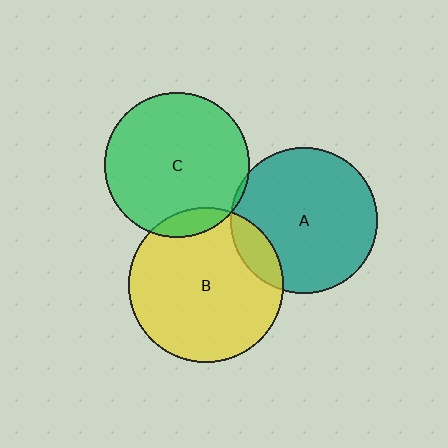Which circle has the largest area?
Circle B (yellow).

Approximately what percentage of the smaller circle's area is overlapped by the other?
Approximately 5%.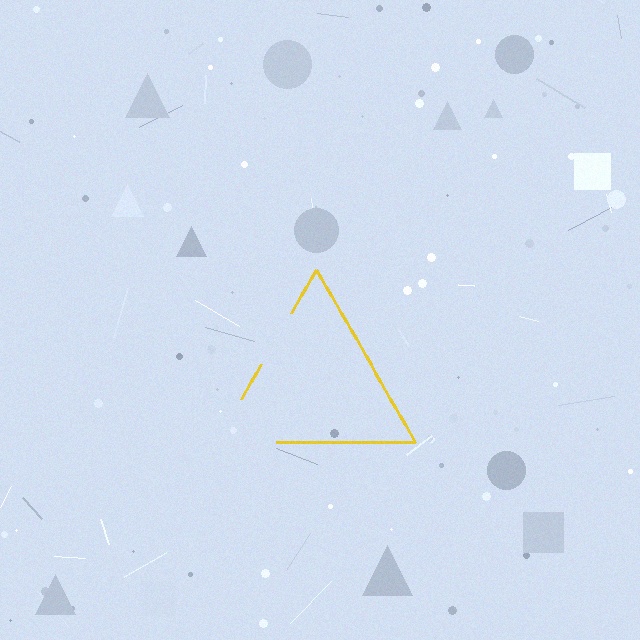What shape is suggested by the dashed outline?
The dashed outline suggests a triangle.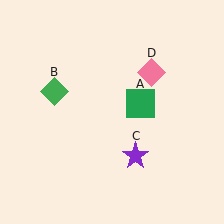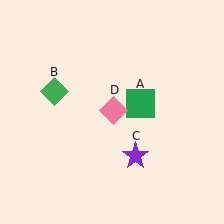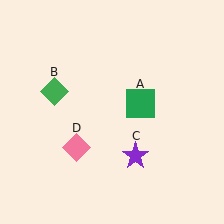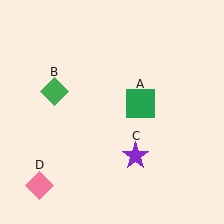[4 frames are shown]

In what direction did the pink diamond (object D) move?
The pink diamond (object D) moved down and to the left.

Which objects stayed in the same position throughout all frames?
Green square (object A) and green diamond (object B) and purple star (object C) remained stationary.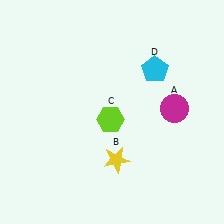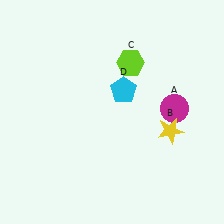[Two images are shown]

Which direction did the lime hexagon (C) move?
The lime hexagon (C) moved up.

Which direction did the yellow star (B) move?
The yellow star (B) moved right.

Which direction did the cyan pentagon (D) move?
The cyan pentagon (D) moved left.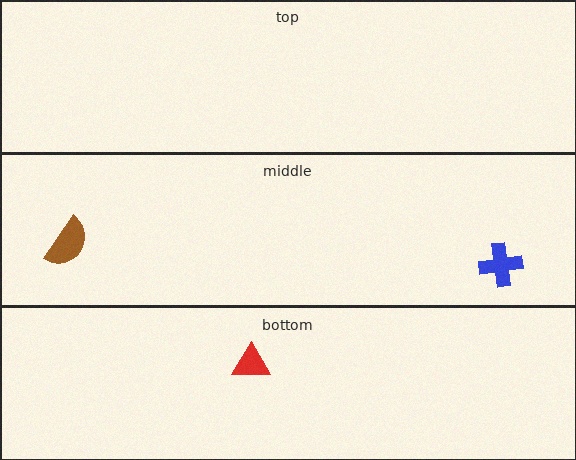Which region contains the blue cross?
The middle region.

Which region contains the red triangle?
The bottom region.